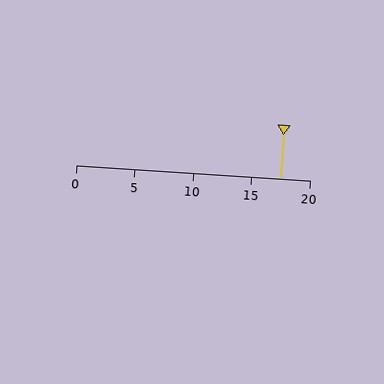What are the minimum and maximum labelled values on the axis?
The axis runs from 0 to 20.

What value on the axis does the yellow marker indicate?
The marker indicates approximately 17.5.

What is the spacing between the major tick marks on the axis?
The major ticks are spaced 5 apart.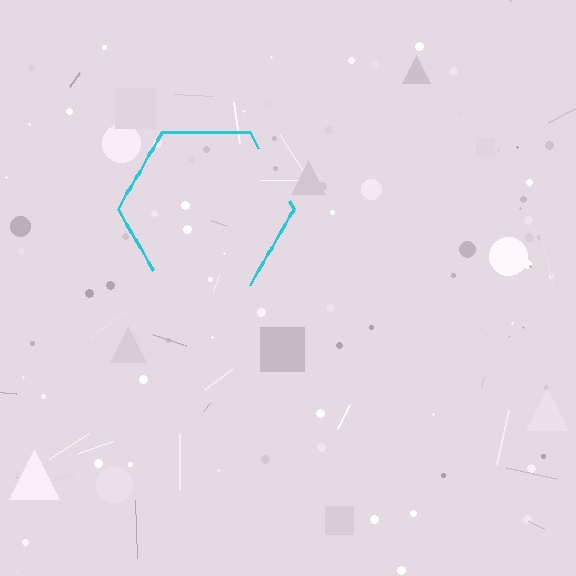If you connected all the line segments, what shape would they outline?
They would outline a hexagon.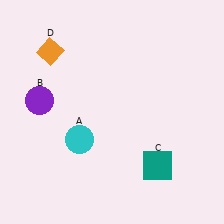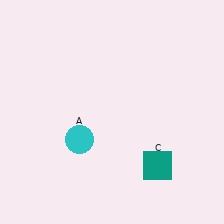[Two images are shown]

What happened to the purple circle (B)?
The purple circle (B) was removed in Image 2. It was in the top-left area of Image 1.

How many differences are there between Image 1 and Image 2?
There are 2 differences between the two images.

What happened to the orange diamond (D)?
The orange diamond (D) was removed in Image 2. It was in the top-left area of Image 1.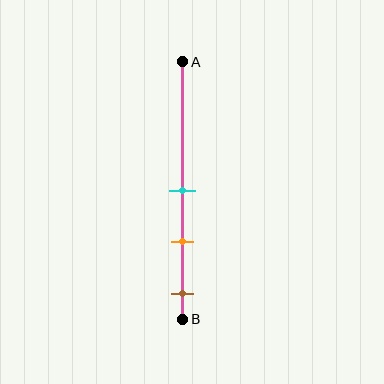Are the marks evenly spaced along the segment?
Yes, the marks are approximately evenly spaced.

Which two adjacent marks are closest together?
The cyan and orange marks are the closest adjacent pair.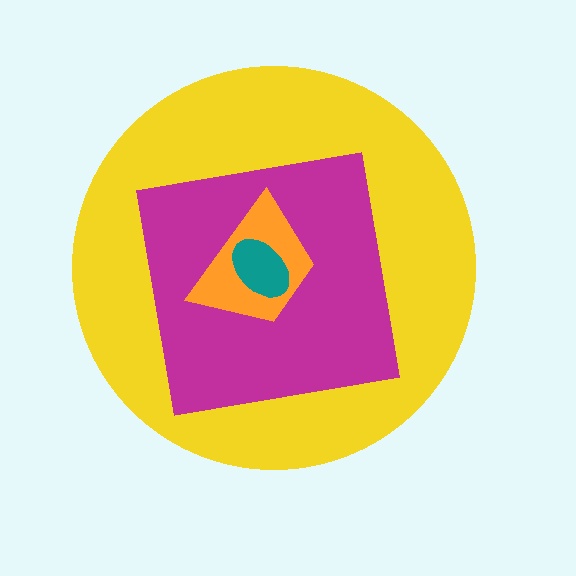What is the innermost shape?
The teal ellipse.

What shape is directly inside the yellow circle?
The magenta square.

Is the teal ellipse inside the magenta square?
Yes.